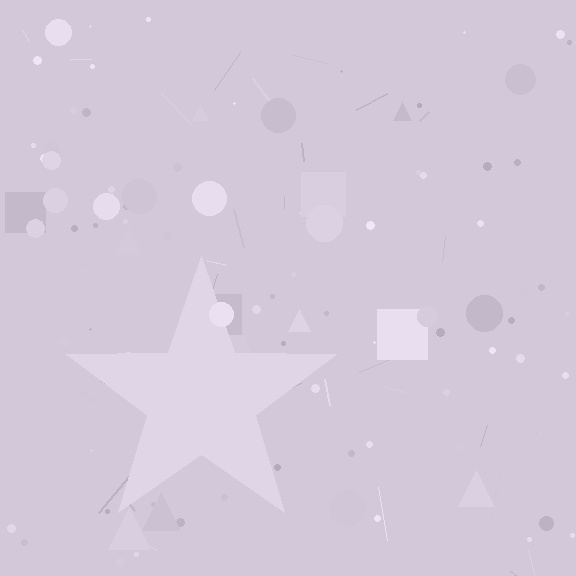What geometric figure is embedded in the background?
A star is embedded in the background.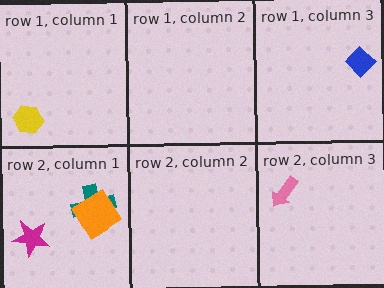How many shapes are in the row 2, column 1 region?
3.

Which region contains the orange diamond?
The row 2, column 1 region.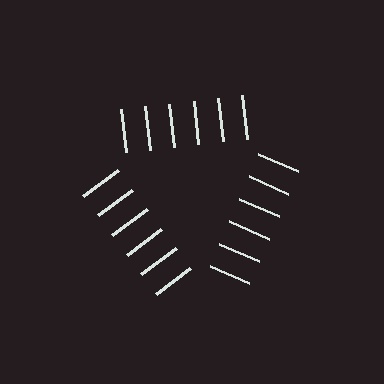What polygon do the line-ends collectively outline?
An illusory triangle — the line segments terminate on its edges but no continuous stroke is drawn.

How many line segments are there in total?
18 — 6 along each of the 3 edges.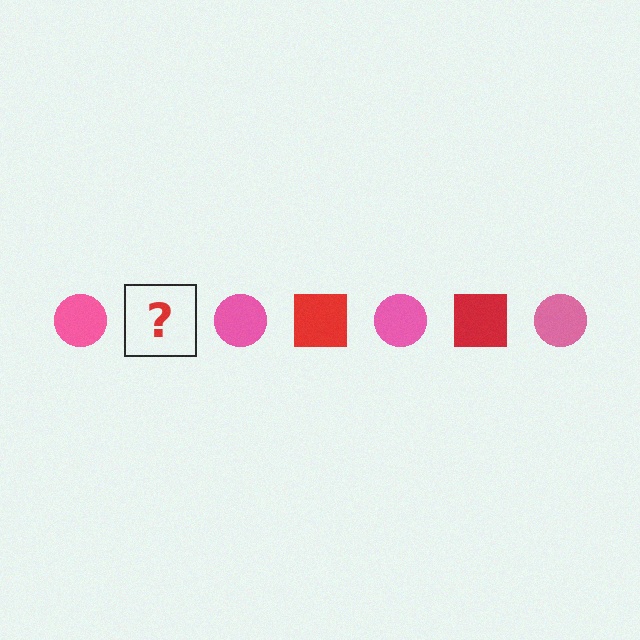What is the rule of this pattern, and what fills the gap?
The rule is that the pattern alternates between pink circle and red square. The gap should be filled with a red square.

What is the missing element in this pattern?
The missing element is a red square.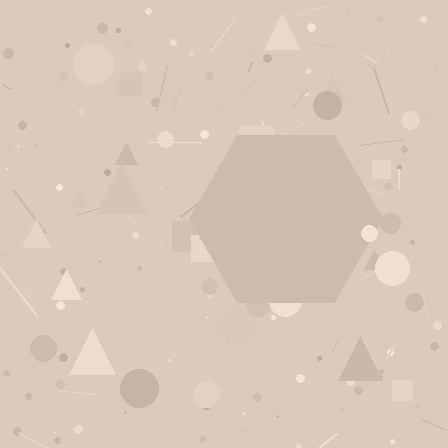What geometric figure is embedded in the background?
A hexagon is embedded in the background.